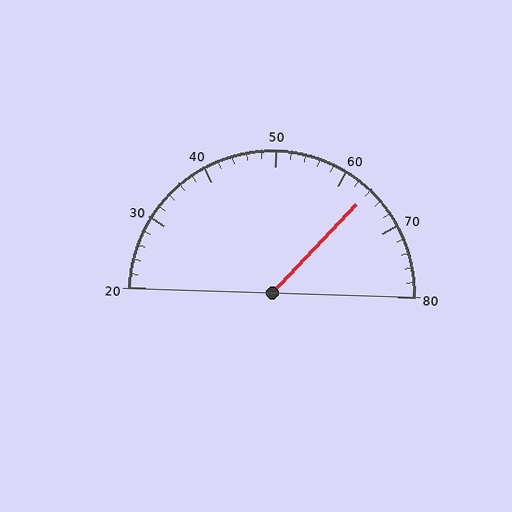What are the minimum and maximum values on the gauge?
The gauge ranges from 20 to 80.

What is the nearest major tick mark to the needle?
The nearest major tick mark is 60.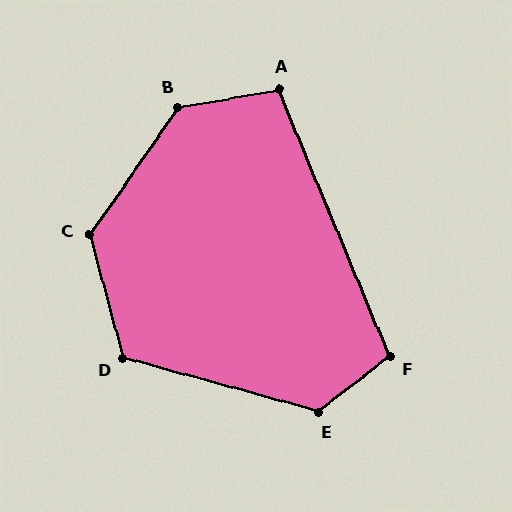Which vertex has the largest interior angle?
B, at approximately 135 degrees.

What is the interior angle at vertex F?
Approximately 105 degrees (obtuse).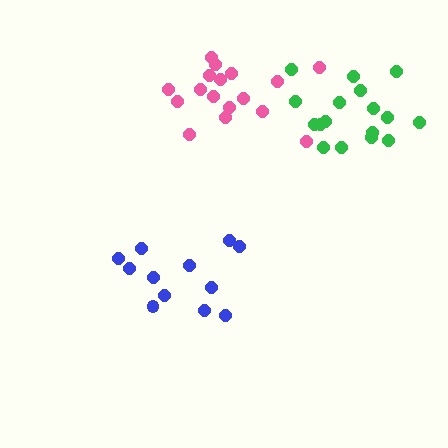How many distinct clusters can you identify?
There are 3 distinct clusters.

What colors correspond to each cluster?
The clusters are colored: blue, green, pink.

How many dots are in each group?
Group 1: 12 dots, Group 2: 17 dots, Group 3: 17 dots (46 total).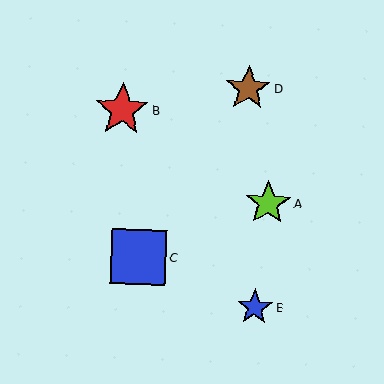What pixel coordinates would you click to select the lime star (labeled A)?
Click at (268, 203) to select the lime star A.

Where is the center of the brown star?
The center of the brown star is at (248, 89).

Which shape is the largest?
The blue square (labeled C) is the largest.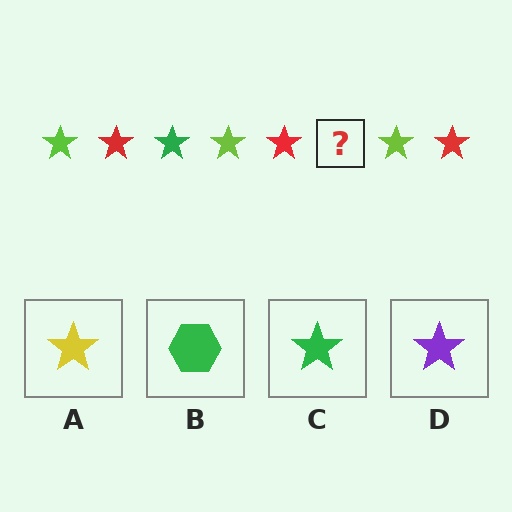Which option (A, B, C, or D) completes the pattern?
C.